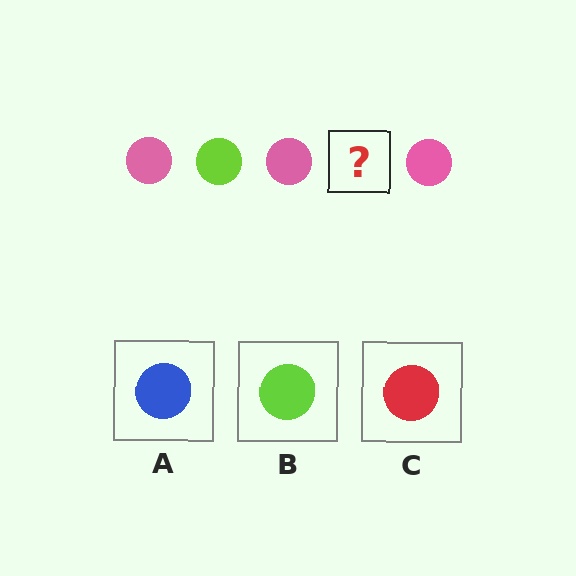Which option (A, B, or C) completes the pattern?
B.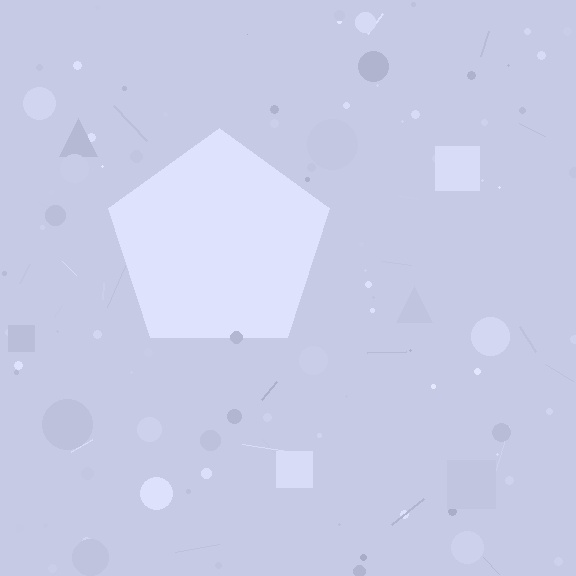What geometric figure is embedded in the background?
A pentagon is embedded in the background.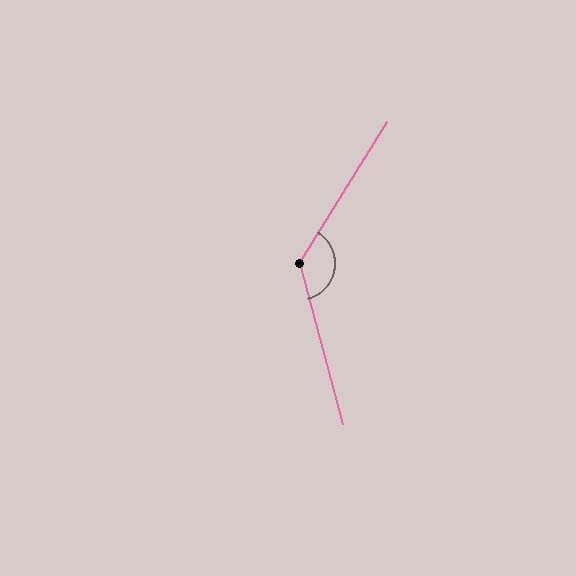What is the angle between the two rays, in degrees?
Approximately 133 degrees.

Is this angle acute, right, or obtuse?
It is obtuse.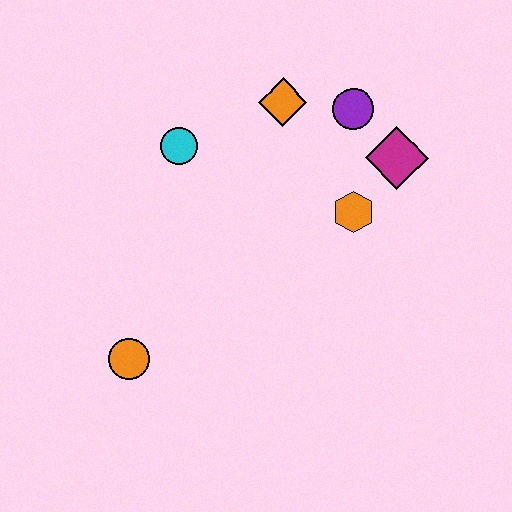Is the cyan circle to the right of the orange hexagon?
No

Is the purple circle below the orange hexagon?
No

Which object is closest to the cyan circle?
The orange diamond is closest to the cyan circle.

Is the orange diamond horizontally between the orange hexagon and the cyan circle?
Yes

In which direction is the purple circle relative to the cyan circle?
The purple circle is to the right of the cyan circle.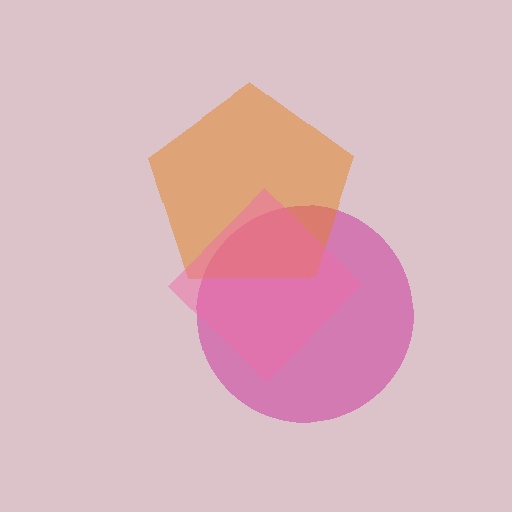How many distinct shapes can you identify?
There are 3 distinct shapes: a magenta circle, an orange pentagon, a pink diamond.